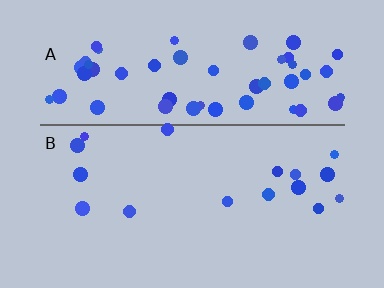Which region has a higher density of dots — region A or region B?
A (the top).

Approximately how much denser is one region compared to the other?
Approximately 3.7× — region A over region B.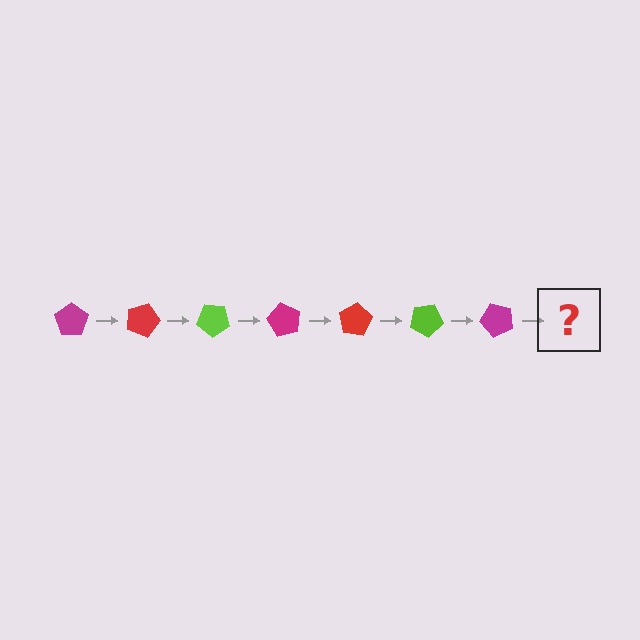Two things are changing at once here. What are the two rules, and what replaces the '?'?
The two rules are that it rotates 20 degrees each step and the color cycles through magenta, red, and lime. The '?' should be a red pentagon, rotated 140 degrees from the start.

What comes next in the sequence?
The next element should be a red pentagon, rotated 140 degrees from the start.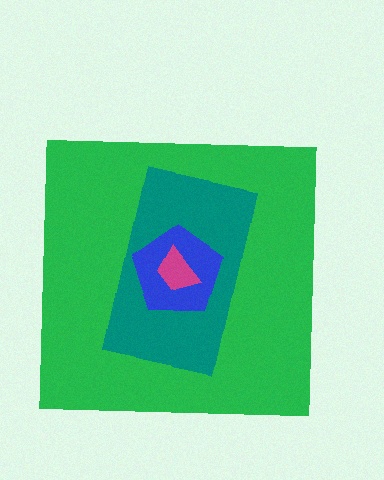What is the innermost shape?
The magenta trapezoid.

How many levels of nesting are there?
4.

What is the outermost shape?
The green square.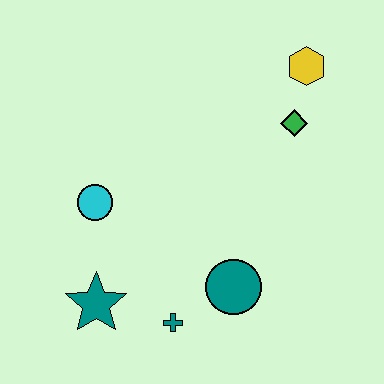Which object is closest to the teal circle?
The teal cross is closest to the teal circle.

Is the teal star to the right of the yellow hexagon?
No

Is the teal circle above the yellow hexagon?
No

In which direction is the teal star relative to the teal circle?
The teal star is to the left of the teal circle.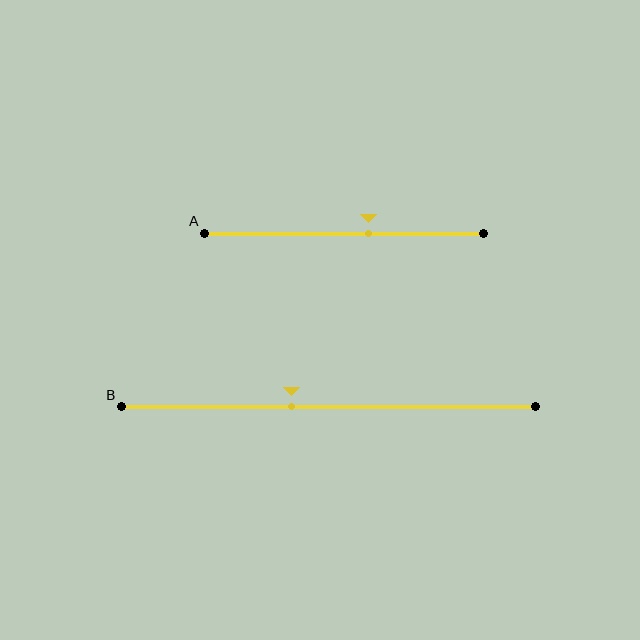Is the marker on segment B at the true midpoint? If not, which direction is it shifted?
No, the marker on segment B is shifted to the left by about 9% of the segment length.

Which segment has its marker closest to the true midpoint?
Segment A has its marker closest to the true midpoint.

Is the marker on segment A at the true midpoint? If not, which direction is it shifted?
No, the marker on segment A is shifted to the right by about 9% of the segment length.